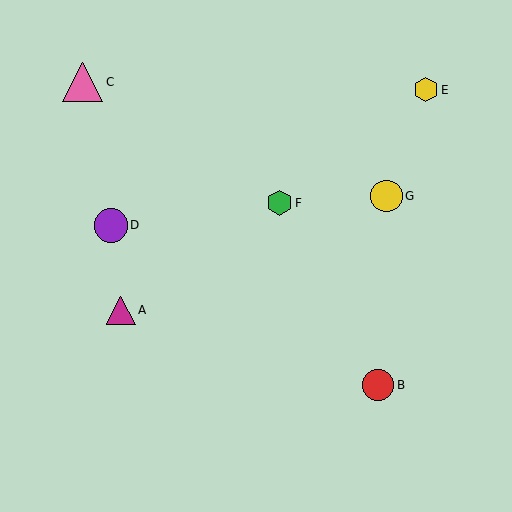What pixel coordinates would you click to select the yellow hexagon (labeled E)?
Click at (426, 90) to select the yellow hexagon E.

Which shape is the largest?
The pink triangle (labeled C) is the largest.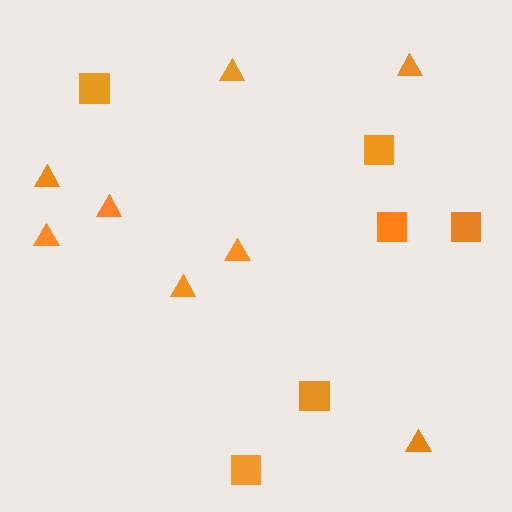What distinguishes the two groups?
There are 2 groups: one group of squares (6) and one group of triangles (8).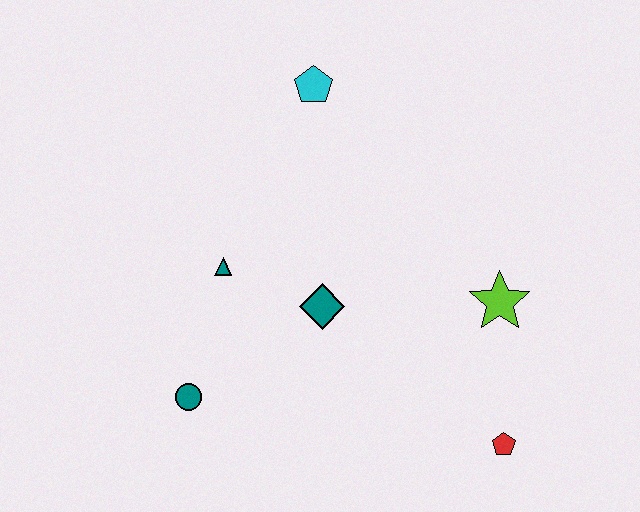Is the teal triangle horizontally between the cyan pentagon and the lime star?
No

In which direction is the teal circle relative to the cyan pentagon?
The teal circle is below the cyan pentagon.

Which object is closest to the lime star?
The red pentagon is closest to the lime star.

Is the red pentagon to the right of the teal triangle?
Yes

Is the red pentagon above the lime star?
No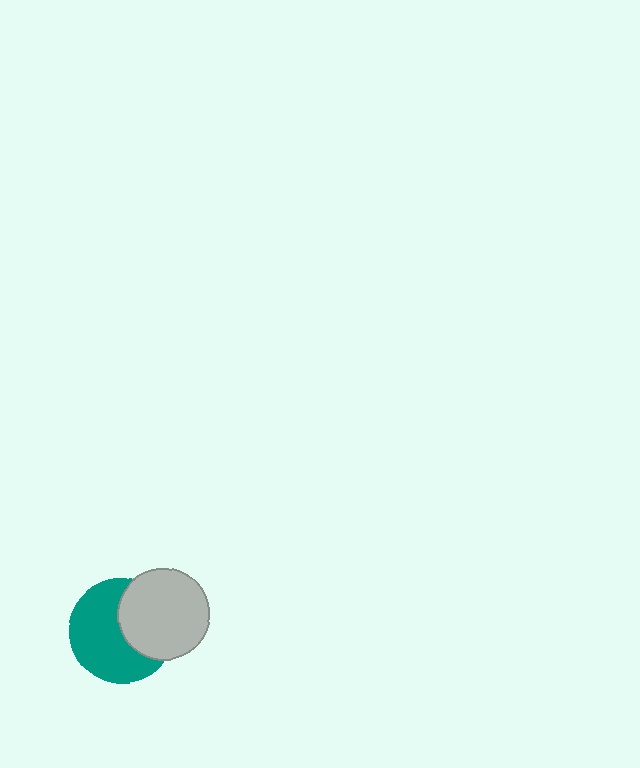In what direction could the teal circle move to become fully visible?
The teal circle could move left. That would shift it out from behind the light gray circle entirely.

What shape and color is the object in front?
The object in front is a light gray circle.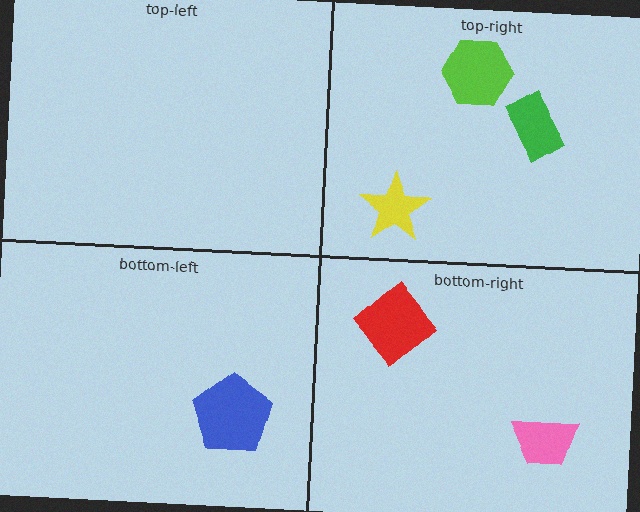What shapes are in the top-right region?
The yellow star, the lime hexagon, the green rectangle.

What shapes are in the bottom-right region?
The pink trapezoid, the red diamond.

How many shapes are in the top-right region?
3.